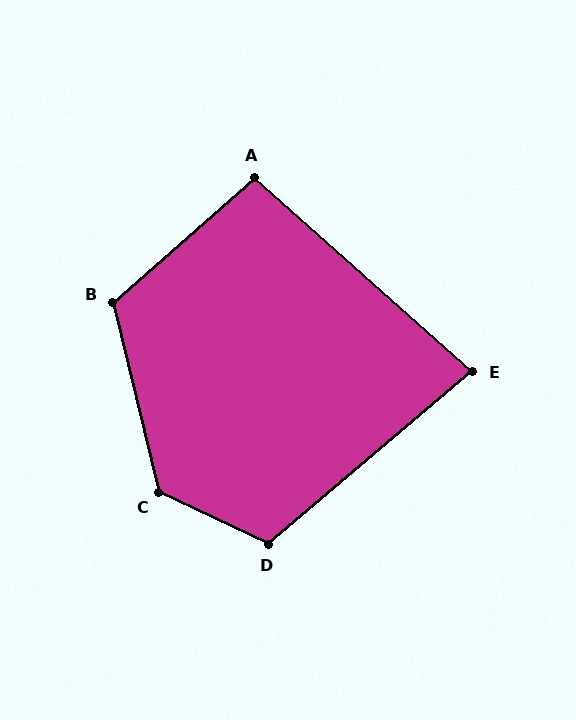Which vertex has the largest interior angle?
C, at approximately 129 degrees.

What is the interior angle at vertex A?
Approximately 97 degrees (obtuse).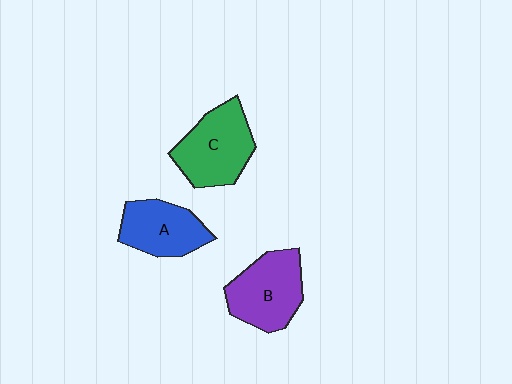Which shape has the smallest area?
Shape A (blue).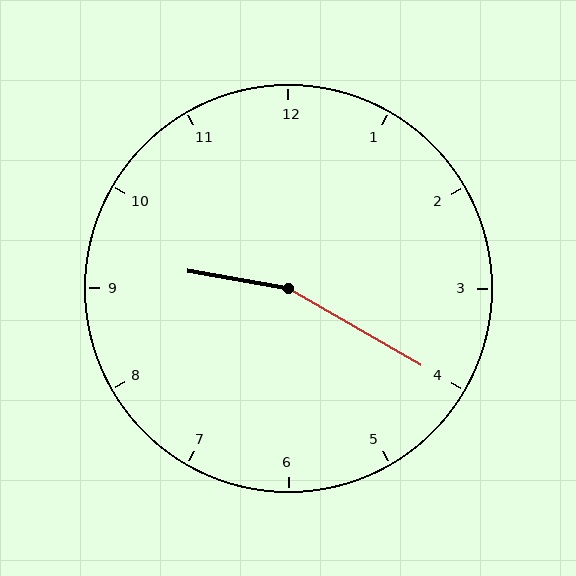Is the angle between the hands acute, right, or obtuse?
It is obtuse.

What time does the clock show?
9:20.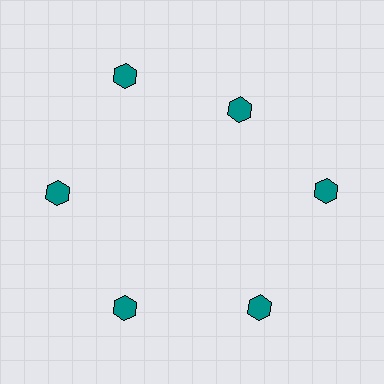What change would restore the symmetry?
The symmetry would be restored by moving it outward, back onto the ring so that all 6 hexagons sit at equal angles and equal distance from the center.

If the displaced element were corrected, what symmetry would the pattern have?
It would have 6-fold rotational symmetry — the pattern would map onto itself every 60 degrees.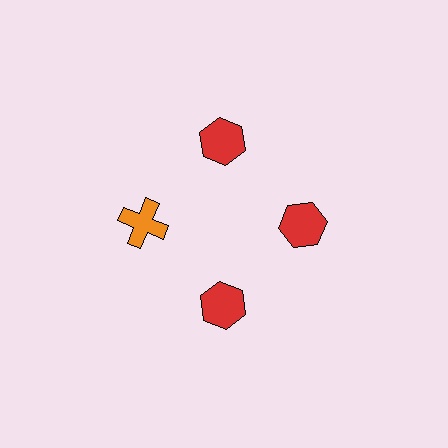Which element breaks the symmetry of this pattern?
The orange cross at roughly the 9 o'clock position breaks the symmetry. All other shapes are red hexagons.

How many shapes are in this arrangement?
There are 4 shapes arranged in a ring pattern.